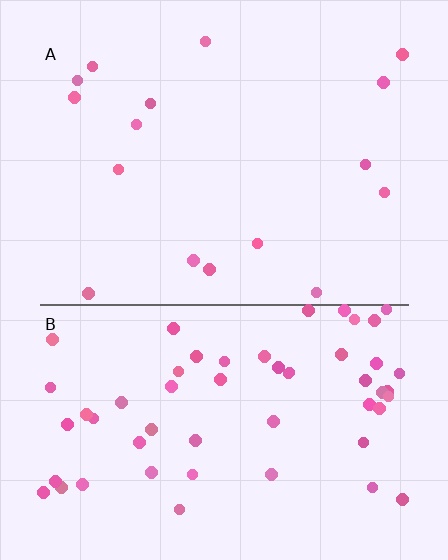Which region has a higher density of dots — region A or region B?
B (the bottom).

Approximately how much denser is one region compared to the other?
Approximately 3.5× — region B over region A.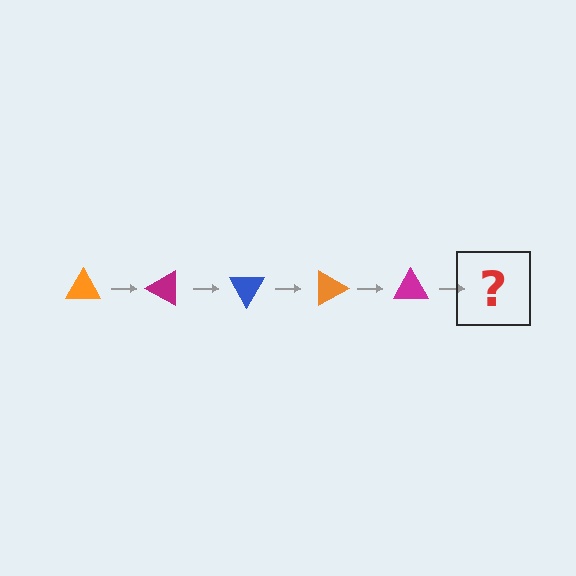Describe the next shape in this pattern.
It should be a blue triangle, rotated 150 degrees from the start.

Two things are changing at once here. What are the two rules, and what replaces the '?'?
The two rules are that it rotates 30 degrees each step and the color cycles through orange, magenta, and blue. The '?' should be a blue triangle, rotated 150 degrees from the start.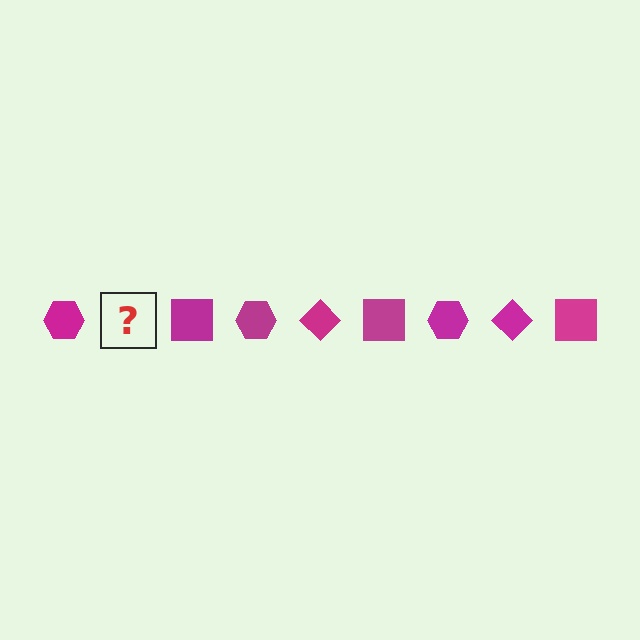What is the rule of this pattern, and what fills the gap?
The rule is that the pattern cycles through hexagon, diamond, square shapes in magenta. The gap should be filled with a magenta diamond.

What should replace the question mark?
The question mark should be replaced with a magenta diamond.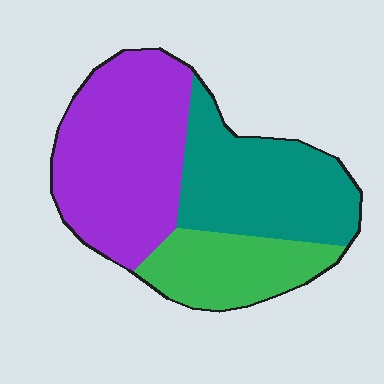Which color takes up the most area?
Purple, at roughly 45%.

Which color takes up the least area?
Green, at roughly 20%.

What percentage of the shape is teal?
Teal covers roughly 35% of the shape.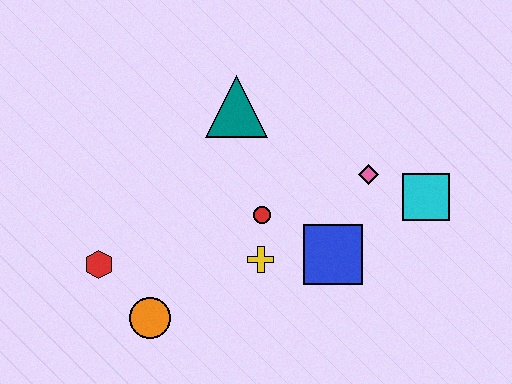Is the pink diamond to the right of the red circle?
Yes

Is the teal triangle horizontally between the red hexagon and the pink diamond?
Yes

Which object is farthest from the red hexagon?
The cyan square is farthest from the red hexagon.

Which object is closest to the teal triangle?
The red circle is closest to the teal triangle.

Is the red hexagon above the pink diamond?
No